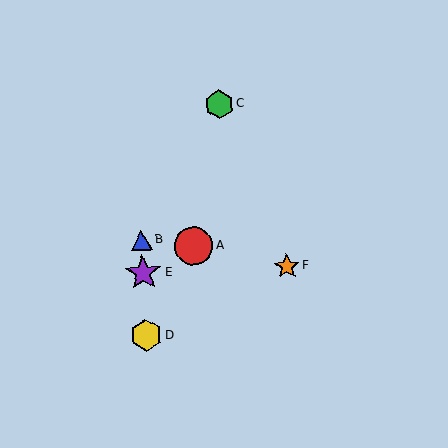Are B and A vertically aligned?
No, B is at x≈142 and A is at x≈194.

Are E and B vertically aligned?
Yes, both are at x≈143.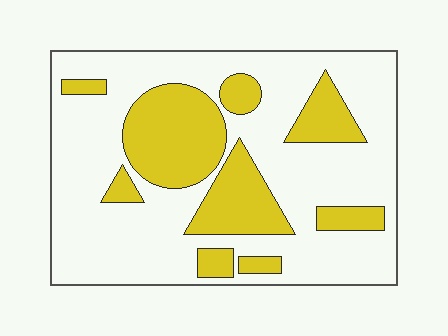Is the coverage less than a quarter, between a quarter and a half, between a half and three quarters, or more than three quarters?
Between a quarter and a half.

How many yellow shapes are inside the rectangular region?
9.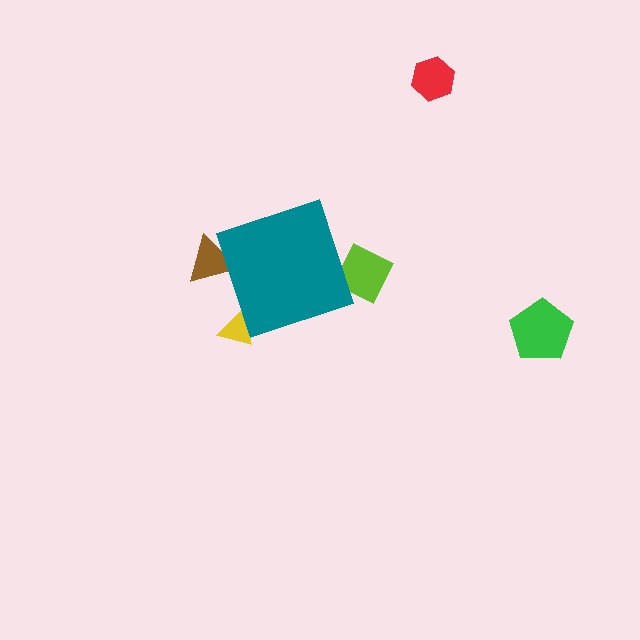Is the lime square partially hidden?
Yes, the lime square is partially hidden behind the teal diamond.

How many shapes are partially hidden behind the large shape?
3 shapes are partially hidden.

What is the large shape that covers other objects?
A teal diamond.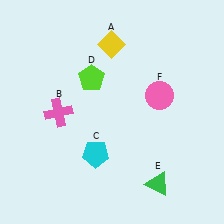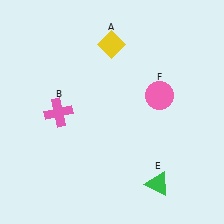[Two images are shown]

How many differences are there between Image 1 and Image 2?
There are 2 differences between the two images.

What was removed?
The lime pentagon (D), the cyan pentagon (C) were removed in Image 2.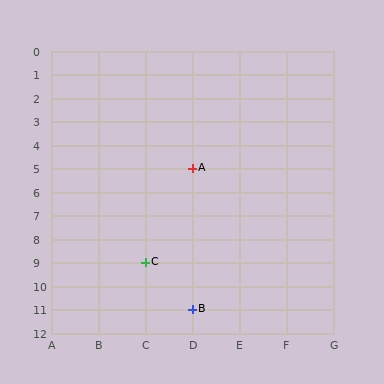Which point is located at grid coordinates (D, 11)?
Point B is at (D, 11).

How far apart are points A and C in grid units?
Points A and C are 1 column and 4 rows apart (about 4.1 grid units diagonally).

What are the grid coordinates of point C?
Point C is at grid coordinates (C, 9).